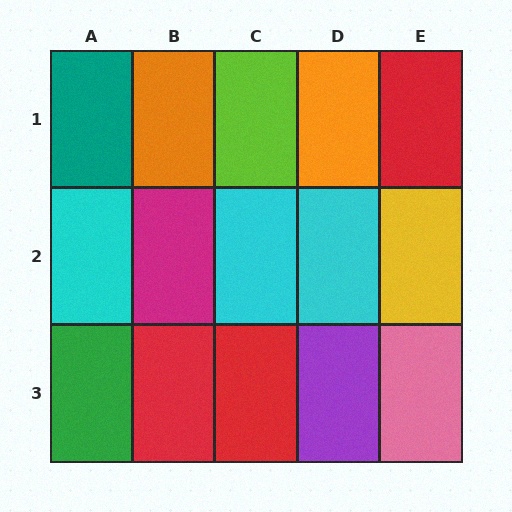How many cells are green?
1 cell is green.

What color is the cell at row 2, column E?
Yellow.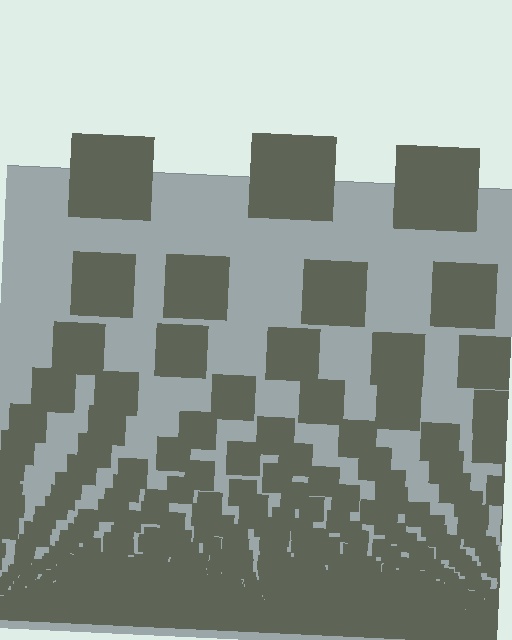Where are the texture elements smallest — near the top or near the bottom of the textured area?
Near the bottom.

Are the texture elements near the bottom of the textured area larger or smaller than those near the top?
Smaller. The gradient is inverted — elements near the bottom are smaller and denser.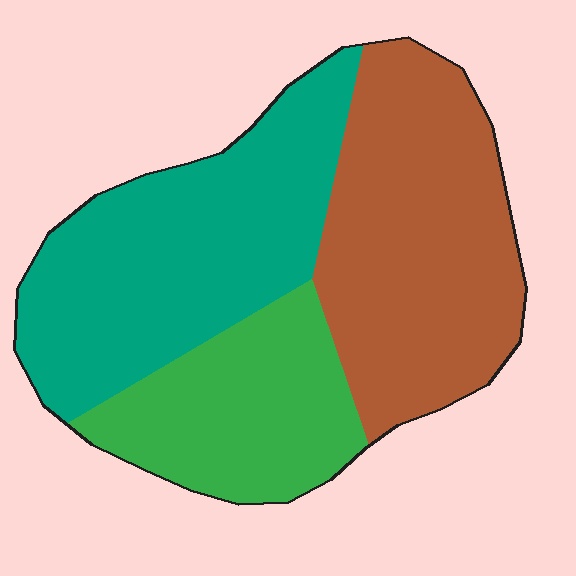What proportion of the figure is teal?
Teal covers around 40% of the figure.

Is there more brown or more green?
Brown.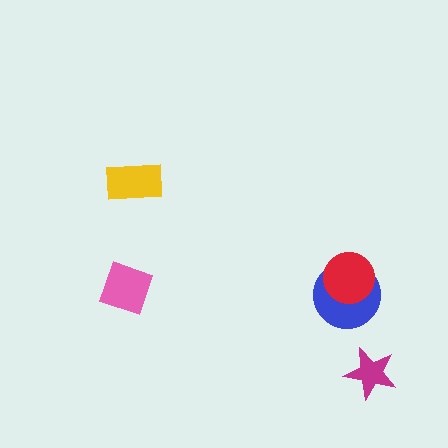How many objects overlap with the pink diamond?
0 objects overlap with the pink diamond.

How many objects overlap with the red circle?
1 object overlaps with the red circle.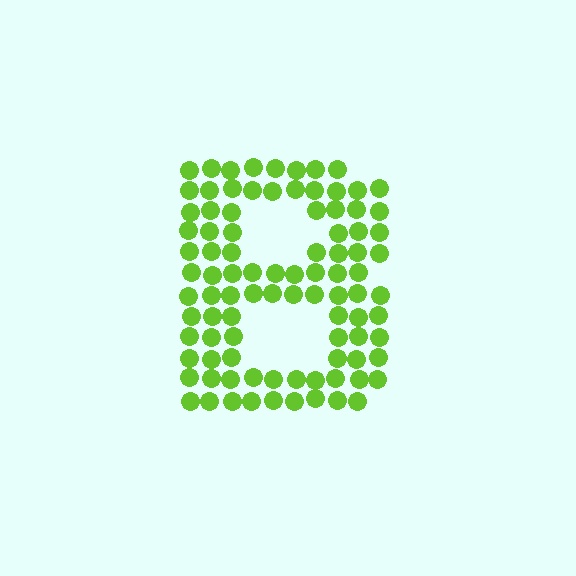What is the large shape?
The large shape is the letter B.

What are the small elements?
The small elements are circles.